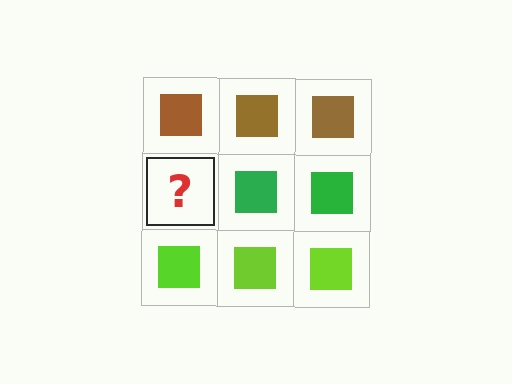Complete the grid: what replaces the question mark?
The question mark should be replaced with a green square.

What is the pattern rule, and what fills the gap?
The rule is that each row has a consistent color. The gap should be filled with a green square.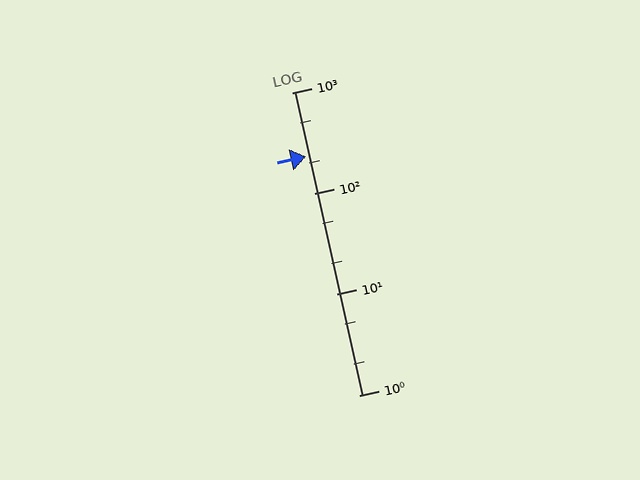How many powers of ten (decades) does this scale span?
The scale spans 3 decades, from 1 to 1000.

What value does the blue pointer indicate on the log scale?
The pointer indicates approximately 230.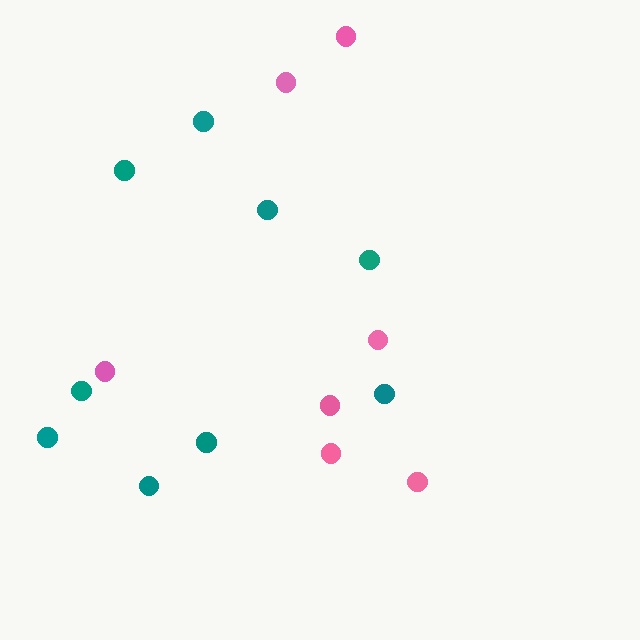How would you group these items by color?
There are 2 groups: one group of pink circles (7) and one group of teal circles (9).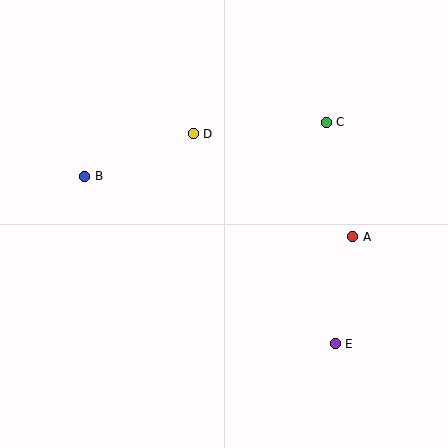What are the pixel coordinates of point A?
Point A is at (353, 237).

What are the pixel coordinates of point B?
Point B is at (85, 176).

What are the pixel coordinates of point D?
Point D is at (193, 134).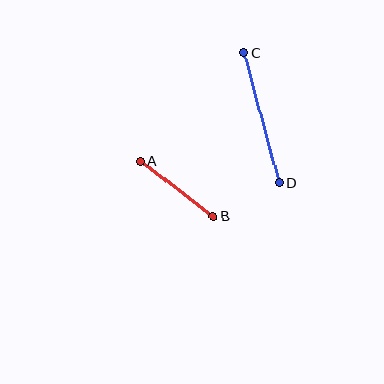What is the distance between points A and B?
The distance is approximately 91 pixels.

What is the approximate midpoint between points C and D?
The midpoint is at approximately (262, 118) pixels.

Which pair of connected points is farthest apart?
Points C and D are farthest apart.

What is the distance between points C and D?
The distance is approximately 135 pixels.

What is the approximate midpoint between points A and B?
The midpoint is at approximately (177, 189) pixels.